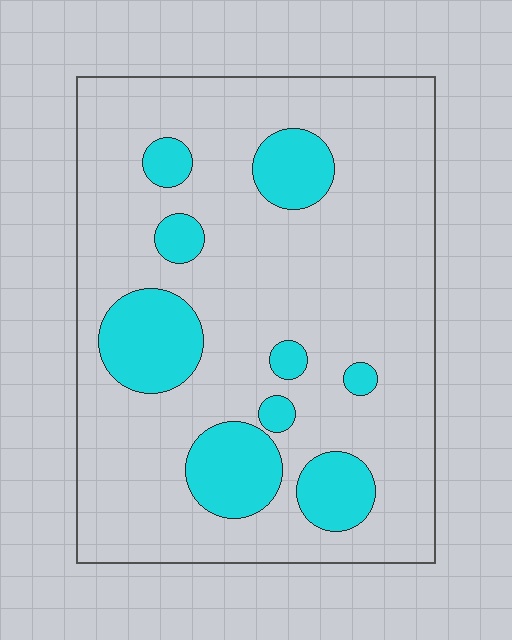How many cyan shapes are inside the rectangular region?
9.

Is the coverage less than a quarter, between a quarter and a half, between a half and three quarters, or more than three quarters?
Less than a quarter.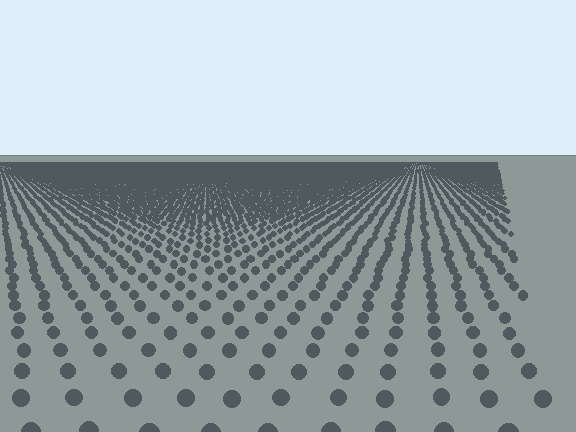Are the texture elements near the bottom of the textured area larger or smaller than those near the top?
Larger. Near the bottom, elements are closer to the viewer and appear at a bigger on-screen size.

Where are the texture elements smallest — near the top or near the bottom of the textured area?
Near the top.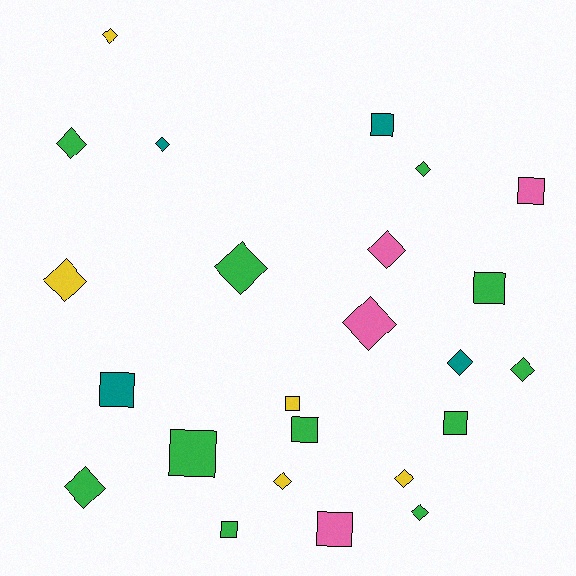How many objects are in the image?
There are 24 objects.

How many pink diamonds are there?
There are 2 pink diamonds.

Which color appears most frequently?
Green, with 11 objects.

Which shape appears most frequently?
Diamond, with 14 objects.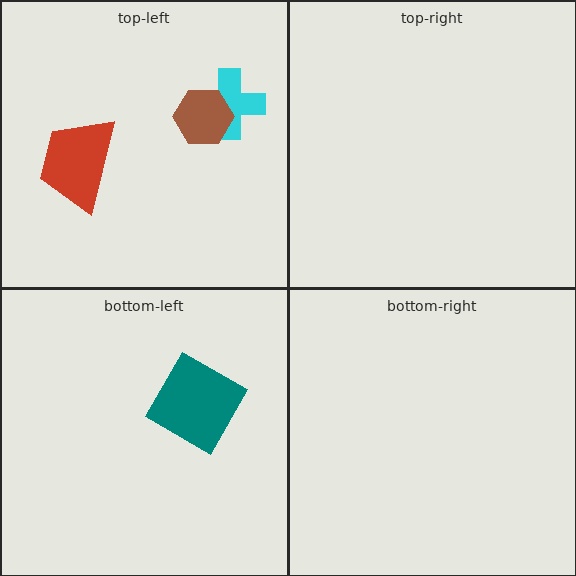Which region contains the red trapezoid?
The top-left region.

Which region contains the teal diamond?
The bottom-left region.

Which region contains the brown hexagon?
The top-left region.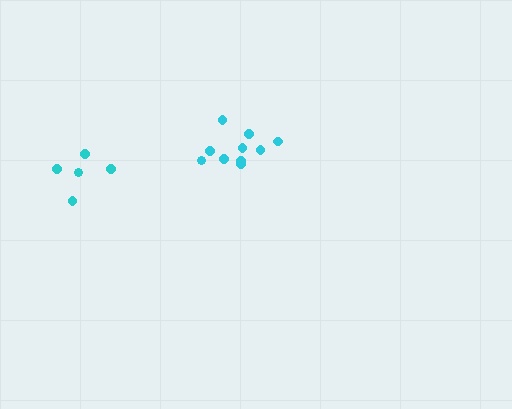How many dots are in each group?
Group 1: 10 dots, Group 2: 5 dots (15 total).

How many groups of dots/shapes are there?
There are 2 groups.